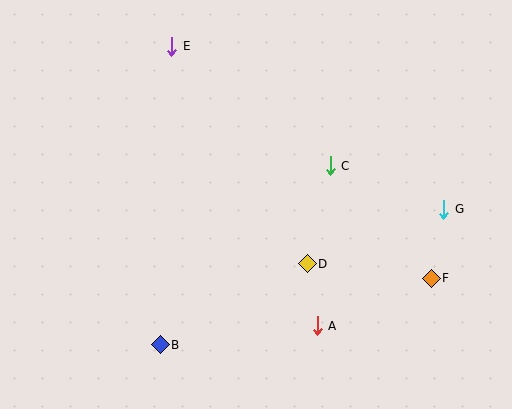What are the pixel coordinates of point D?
Point D is at (307, 264).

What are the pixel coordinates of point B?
Point B is at (160, 345).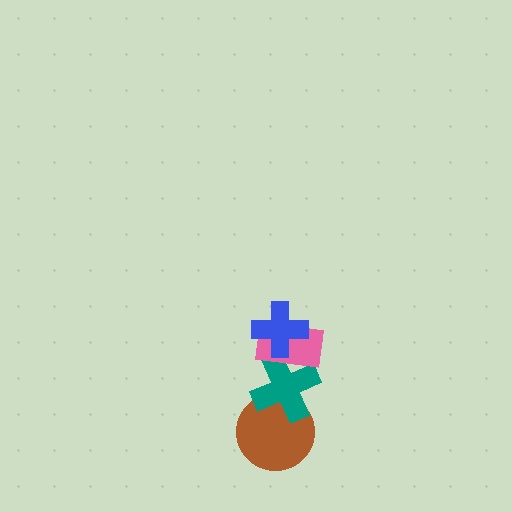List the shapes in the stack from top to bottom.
From top to bottom: the blue cross, the pink rectangle, the teal cross, the brown circle.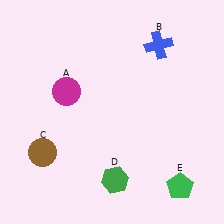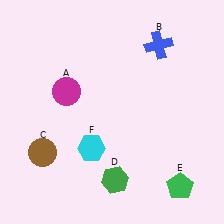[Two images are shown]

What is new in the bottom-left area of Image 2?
A cyan hexagon (F) was added in the bottom-left area of Image 2.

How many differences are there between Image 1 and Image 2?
There is 1 difference between the two images.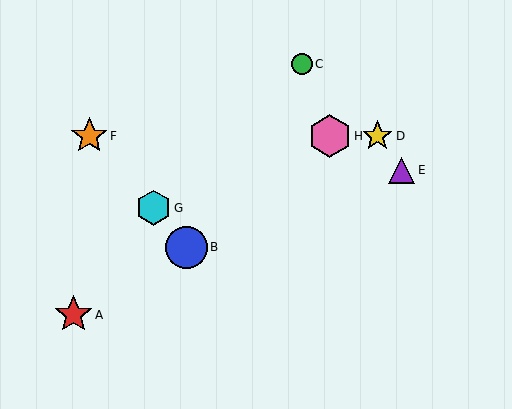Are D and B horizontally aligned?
No, D is at y≈136 and B is at y≈247.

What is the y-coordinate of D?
Object D is at y≈136.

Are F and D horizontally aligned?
Yes, both are at y≈136.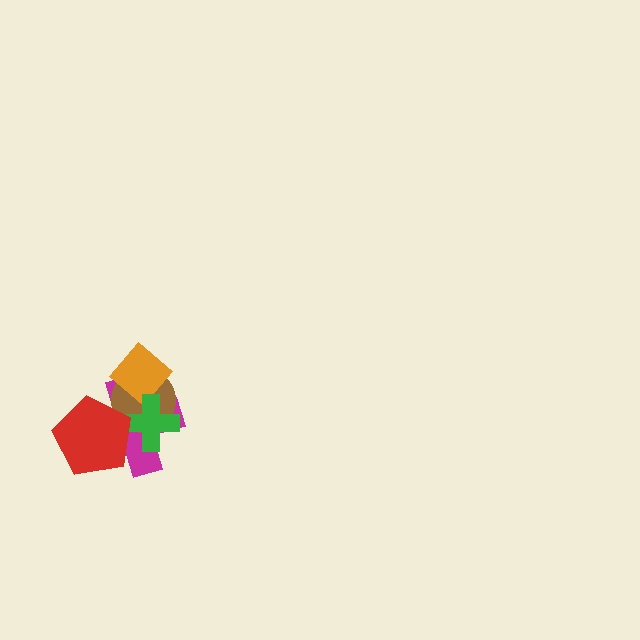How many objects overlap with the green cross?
4 objects overlap with the green cross.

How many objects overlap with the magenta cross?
4 objects overlap with the magenta cross.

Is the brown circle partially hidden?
Yes, it is partially covered by another shape.